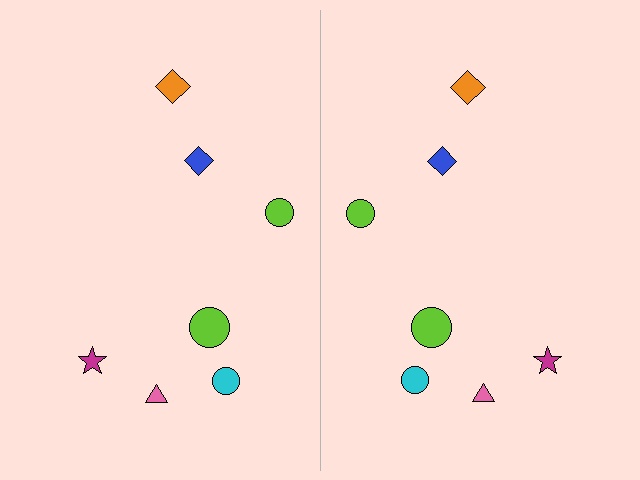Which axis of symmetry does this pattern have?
The pattern has a vertical axis of symmetry running through the center of the image.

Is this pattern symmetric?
Yes, this pattern has bilateral (reflection) symmetry.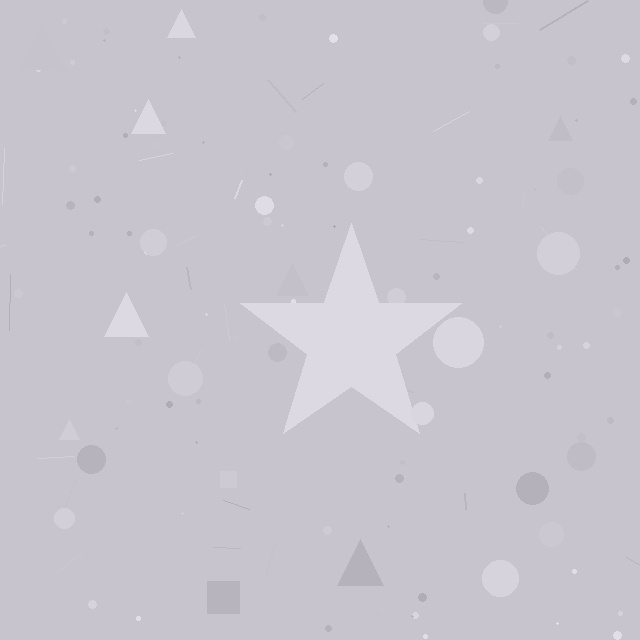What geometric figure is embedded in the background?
A star is embedded in the background.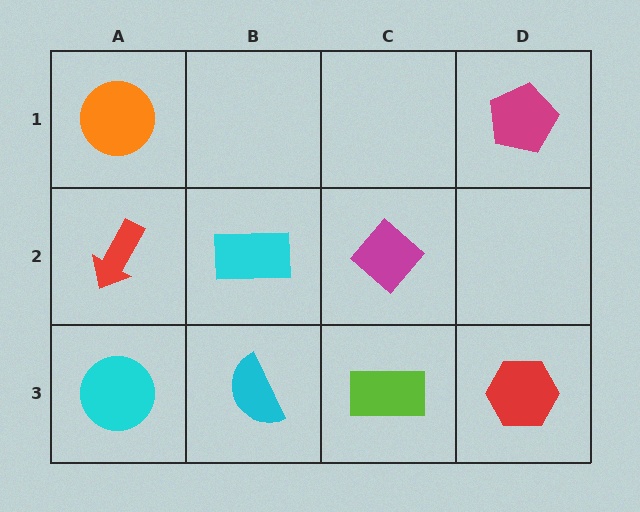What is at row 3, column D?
A red hexagon.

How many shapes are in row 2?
3 shapes.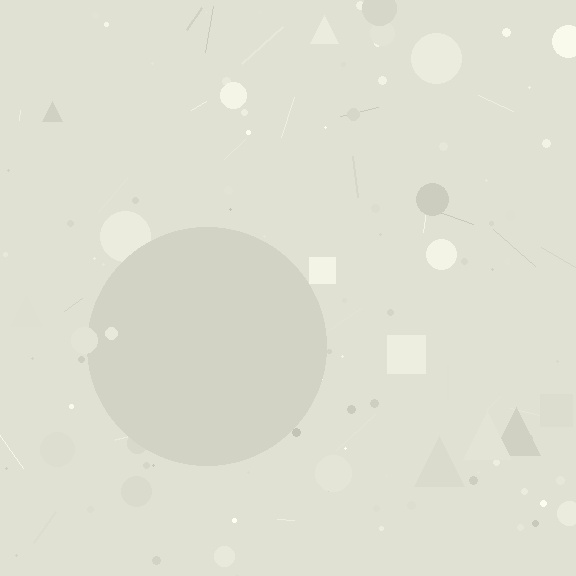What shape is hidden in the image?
A circle is hidden in the image.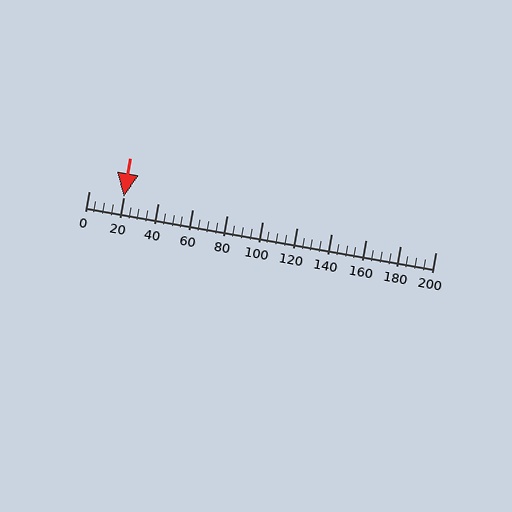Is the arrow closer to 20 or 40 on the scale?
The arrow is closer to 20.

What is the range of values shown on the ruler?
The ruler shows values from 0 to 200.